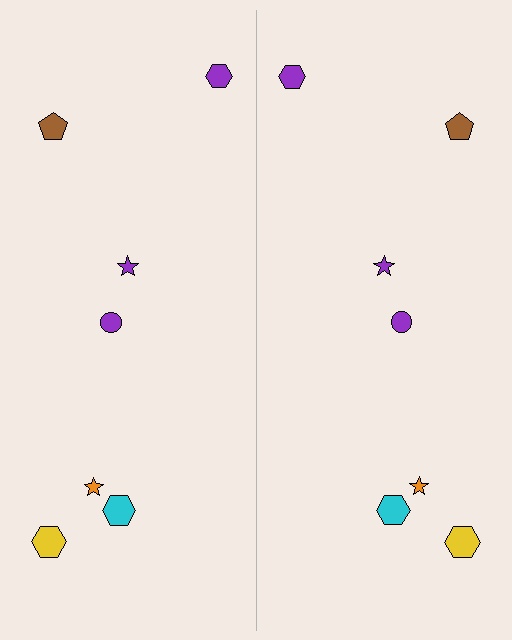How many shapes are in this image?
There are 14 shapes in this image.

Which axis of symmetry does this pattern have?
The pattern has a vertical axis of symmetry running through the center of the image.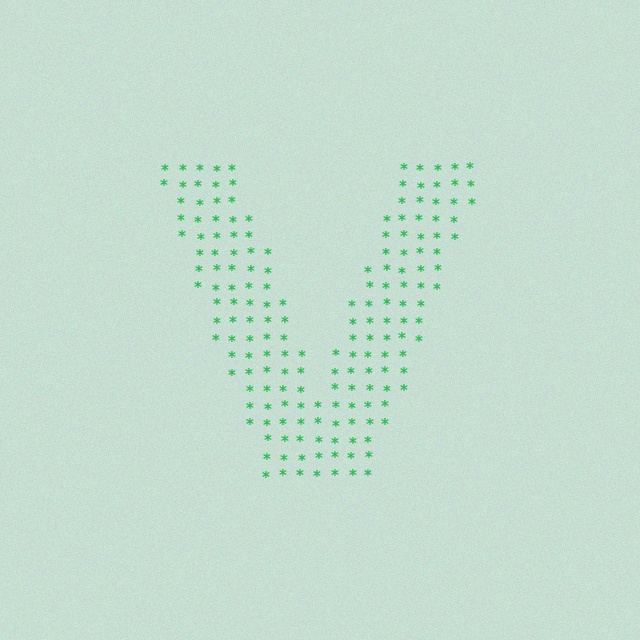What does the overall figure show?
The overall figure shows the letter V.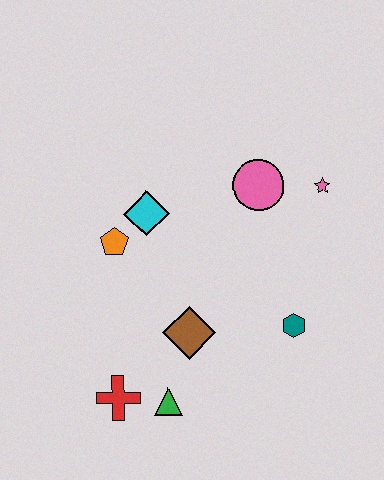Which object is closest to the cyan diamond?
The orange pentagon is closest to the cyan diamond.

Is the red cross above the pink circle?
No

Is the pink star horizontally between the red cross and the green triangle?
No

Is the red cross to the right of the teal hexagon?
No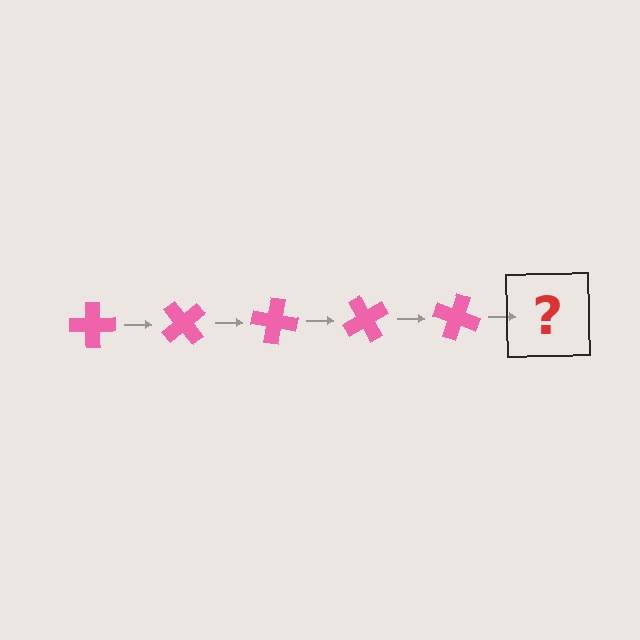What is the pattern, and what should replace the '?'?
The pattern is that the cross rotates 50 degrees each step. The '?' should be a pink cross rotated 250 degrees.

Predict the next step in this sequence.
The next step is a pink cross rotated 250 degrees.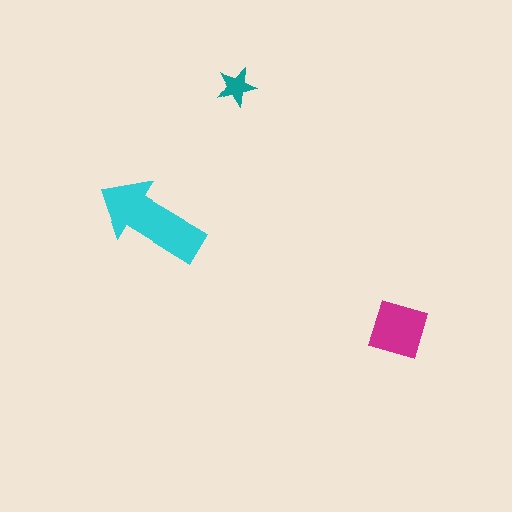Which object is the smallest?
The teal star.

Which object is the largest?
The cyan arrow.